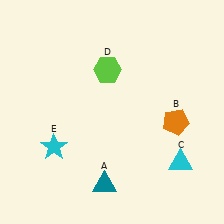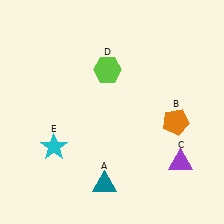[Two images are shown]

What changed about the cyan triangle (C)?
In Image 1, C is cyan. In Image 2, it changed to purple.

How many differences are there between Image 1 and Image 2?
There is 1 difference between the two images.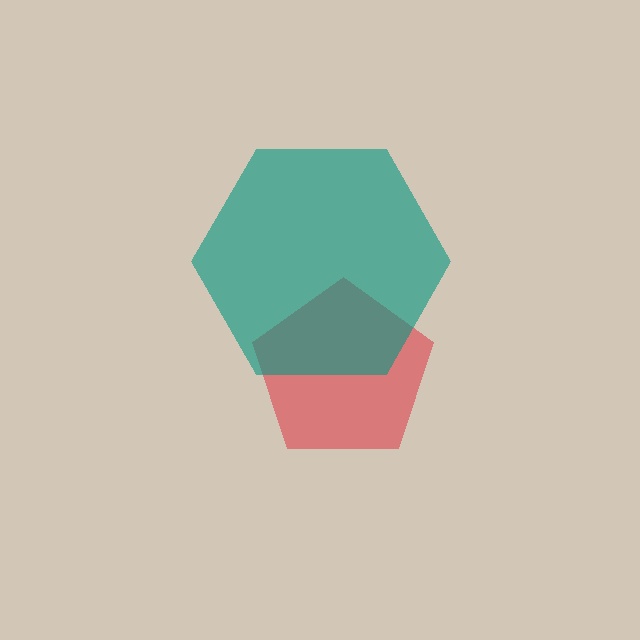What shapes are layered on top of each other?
The layered shapes are: a red pentagon, a teal hexagon.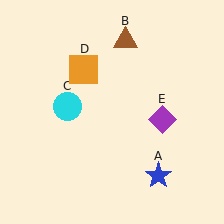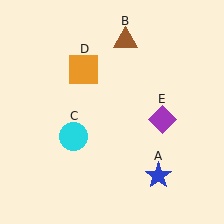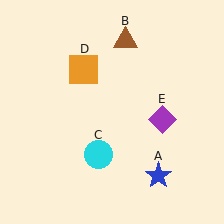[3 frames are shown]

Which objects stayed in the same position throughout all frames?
Blue star (object A) and brown triangle (object B) and orange square (object D) and purple diamond (object E) remained stationary.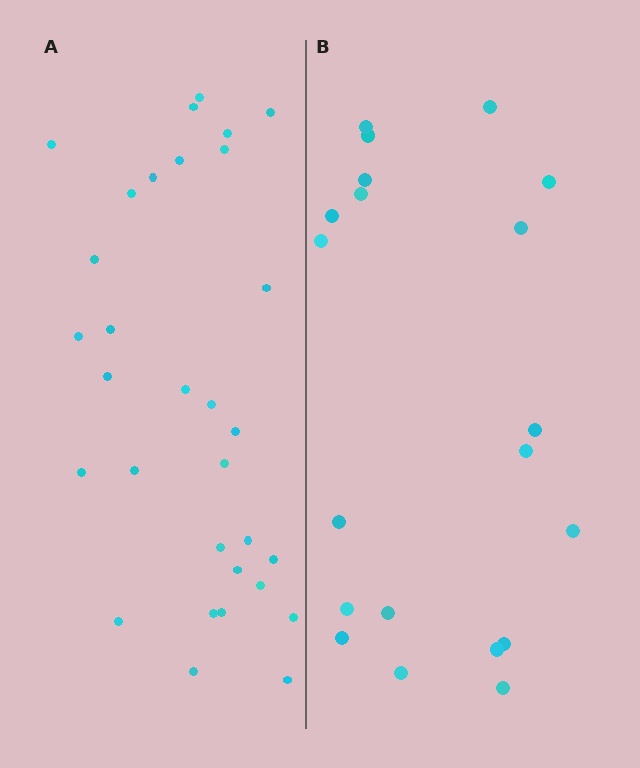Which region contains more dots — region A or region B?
Region A (the left region) has more dots.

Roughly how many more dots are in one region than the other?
Region A has roughly 12 or so more dots than region B.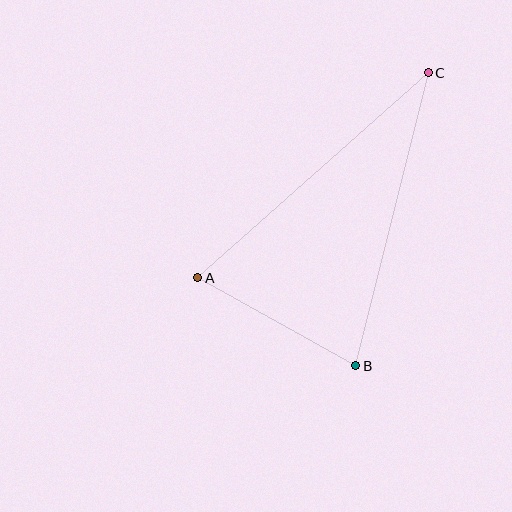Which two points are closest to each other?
Points A and B are closest to each other.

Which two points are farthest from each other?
Points A and C are farthest from each other.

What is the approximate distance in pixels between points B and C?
The distance between B and C is approximately 302 pixels.